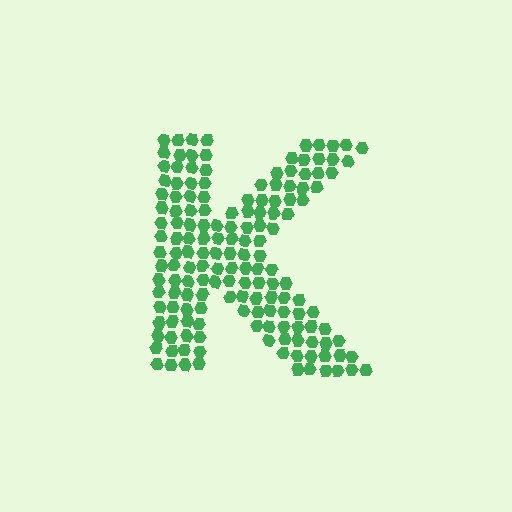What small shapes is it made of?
It is made of small hexagons.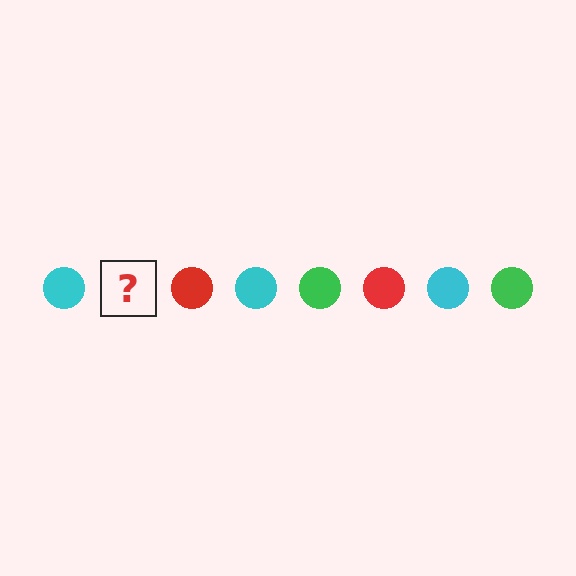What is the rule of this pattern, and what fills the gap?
The rule is that the pattern cycles through cyan, green, red circles. The gap should be filled with a green circle.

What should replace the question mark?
The question mark should be replaced with a green circle.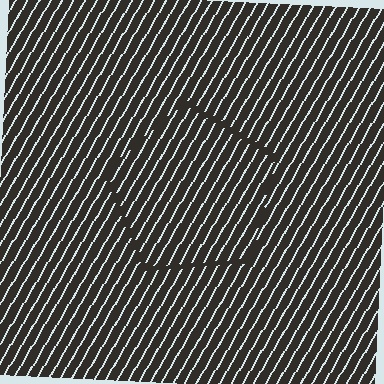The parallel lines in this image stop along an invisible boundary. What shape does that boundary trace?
An illusory pentagon. The interior of the shape contains the same grating, shifted by half a period — the contour is defined by the phase discontinuity where line-ends from the inner and outer gratings abut.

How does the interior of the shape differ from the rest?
The interior of the shape contains the same grating, shifted by half a period — the contour is defined by the phase discontinuity where line-ends from the inner and outer gratings abut.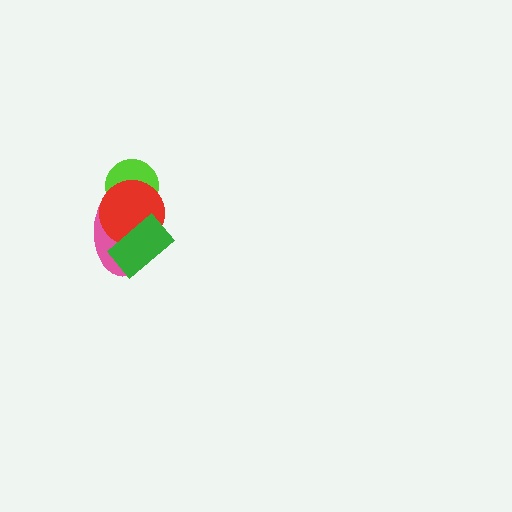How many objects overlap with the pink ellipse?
3 objects overlap with the pink ellipse.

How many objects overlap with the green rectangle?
2 objects overlap with the green rectangle.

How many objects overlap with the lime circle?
2 objects overlap with the lime circle.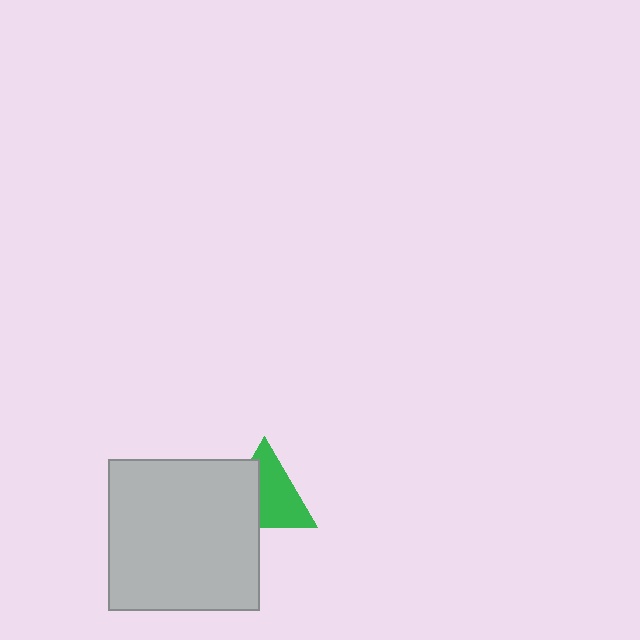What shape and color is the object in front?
The object in front is a light gray square.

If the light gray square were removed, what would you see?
You would see the complete green triangle.